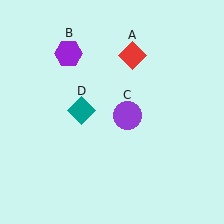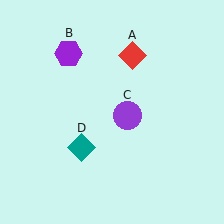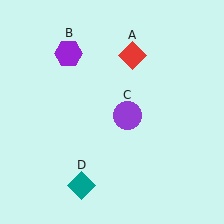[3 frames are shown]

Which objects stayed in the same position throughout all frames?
Red diamond (object A) and purple hexagon (object B) and purple circle (object C) remained stationary.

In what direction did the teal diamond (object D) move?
The teal diamond (object D) moved down.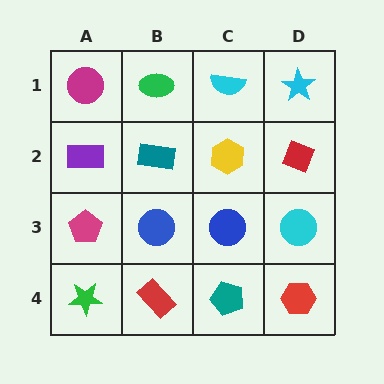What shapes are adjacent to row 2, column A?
A magenta circle (row 1, column A), a magenta pentagon (row 3, column A), a teal rectangle (row 2, column B).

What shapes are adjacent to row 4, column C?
A blue circle (row 3, column C), a red rectangle (row 4, column B), a red hexagon (row 4, column D).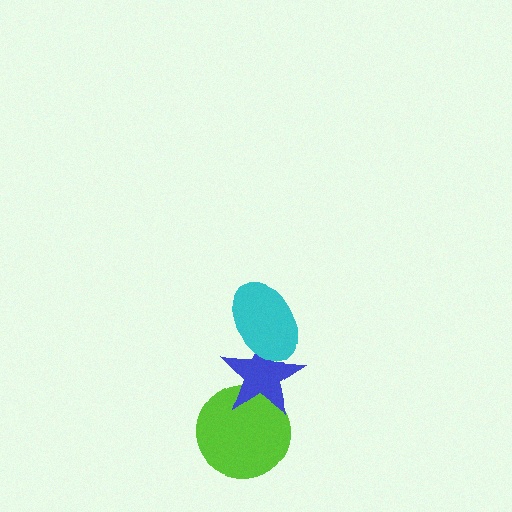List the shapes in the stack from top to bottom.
From top to bottom: the cyan ellipse, the blue star, the lime circle.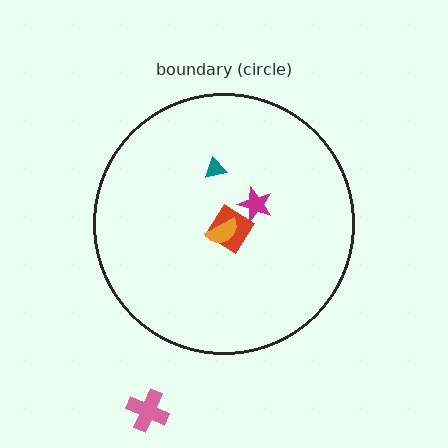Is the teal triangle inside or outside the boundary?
Inside.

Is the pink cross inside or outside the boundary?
Outside.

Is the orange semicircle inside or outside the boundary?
Inside.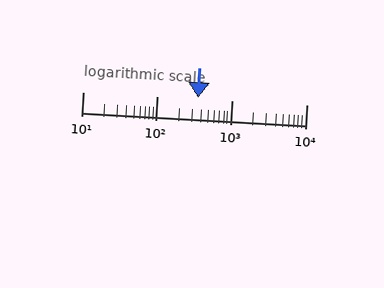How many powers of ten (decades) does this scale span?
The scale spans 3 decades, from 10 to 10000.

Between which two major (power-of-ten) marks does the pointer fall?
The pointer is between 100 and 1000.